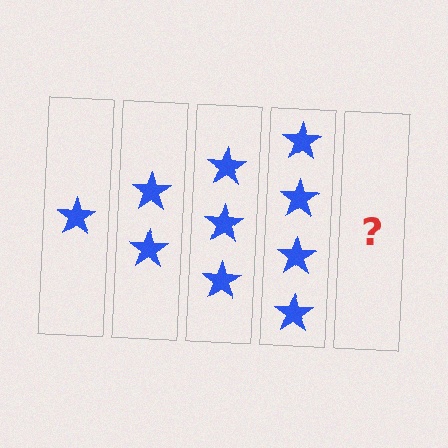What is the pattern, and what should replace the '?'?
The pattern is that each step adds one more star. The '?' should be 5 stars.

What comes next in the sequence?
The next element should be 5 stars.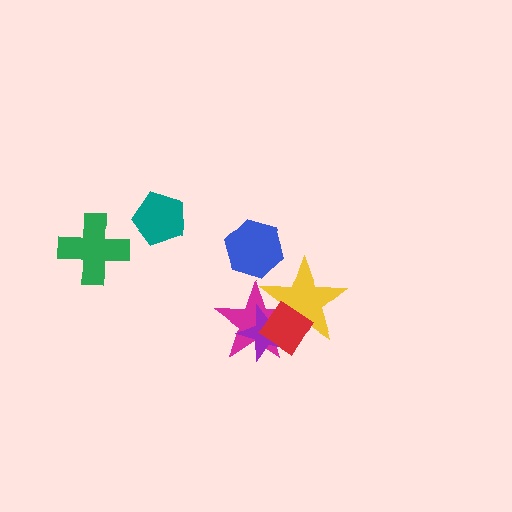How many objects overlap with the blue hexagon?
0 objects overlap with the blue hexagon.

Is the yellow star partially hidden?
Yes, it is partially covered by another shape.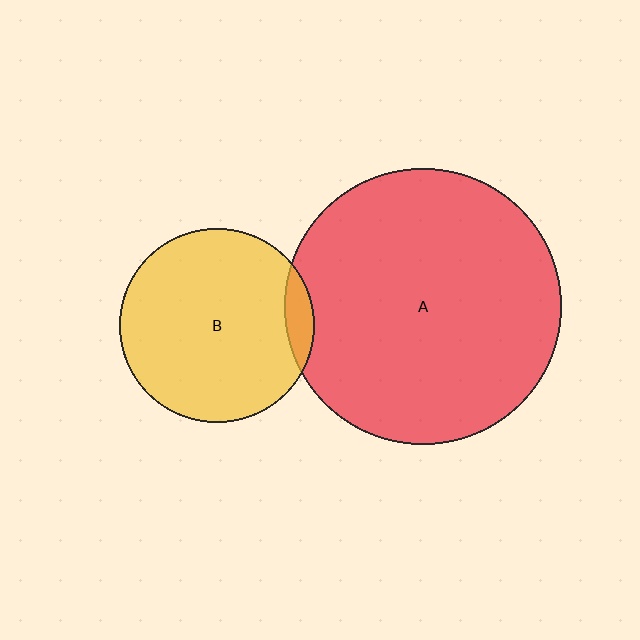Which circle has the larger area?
Circle A (red).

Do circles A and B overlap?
Yes.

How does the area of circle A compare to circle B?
Approximately 2.0 times.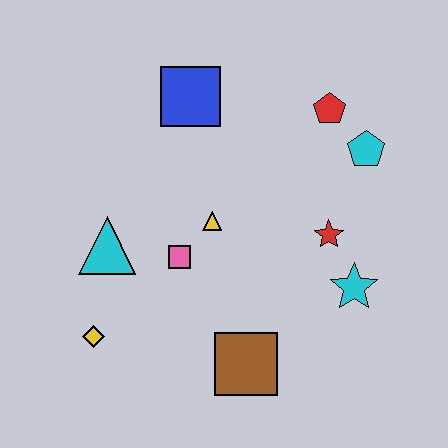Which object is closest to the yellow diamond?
The cyan triangle is closest to the yellow diamond.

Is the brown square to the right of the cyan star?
No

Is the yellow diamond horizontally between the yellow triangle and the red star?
No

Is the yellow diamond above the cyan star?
No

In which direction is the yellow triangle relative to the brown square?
The yellow triangle is above the brown square.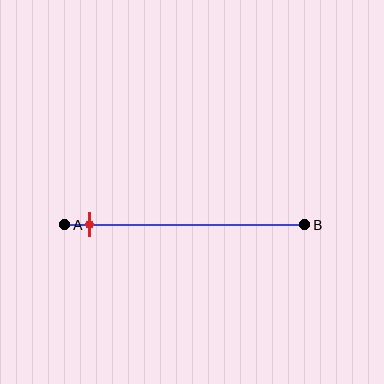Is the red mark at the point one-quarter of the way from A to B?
No, the mark is at about 10% from A, not at the 25% one-quarter point.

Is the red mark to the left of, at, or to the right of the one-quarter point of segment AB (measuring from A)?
The red mark is to the left of the one-quarter point of segment AB.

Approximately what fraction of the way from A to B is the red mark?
The red mark is approximately 10% of the way from A to B.